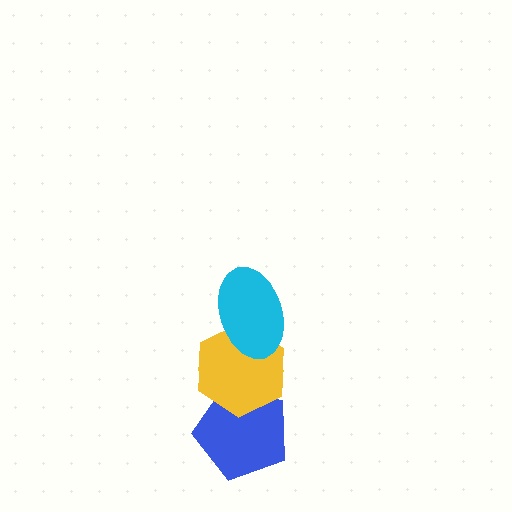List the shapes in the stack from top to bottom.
From top to bottom: the cyan ellipse, the yellow hexagon, the blue pentagon.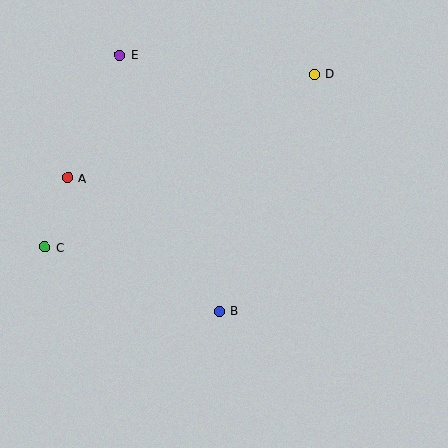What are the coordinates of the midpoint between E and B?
The midpoint between E and B is at (170, 183).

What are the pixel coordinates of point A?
Point A is at (67, 178).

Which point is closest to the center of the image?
Point B at (220, 311) is closest to the center.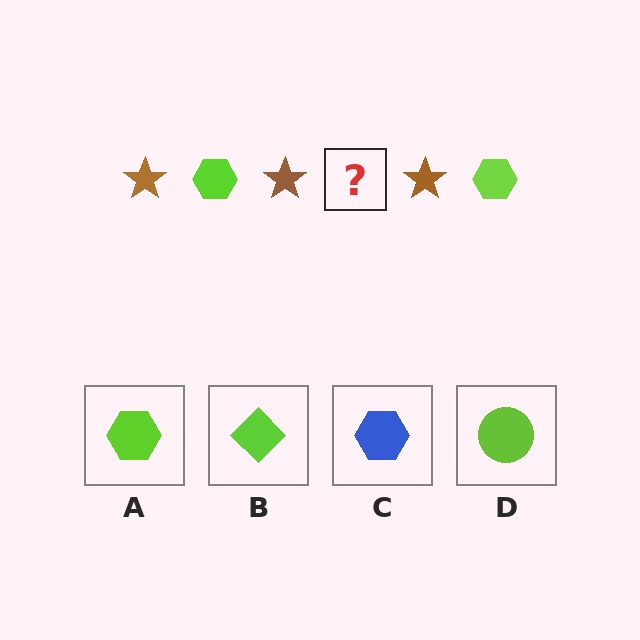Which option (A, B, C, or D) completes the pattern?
A.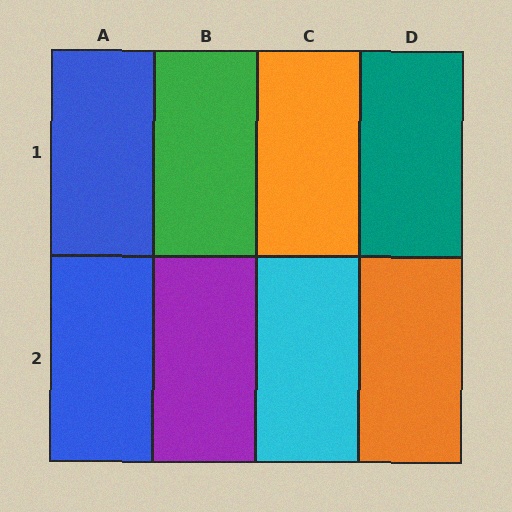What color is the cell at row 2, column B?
Purple.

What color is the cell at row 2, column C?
Cyan.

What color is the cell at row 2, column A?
Blue.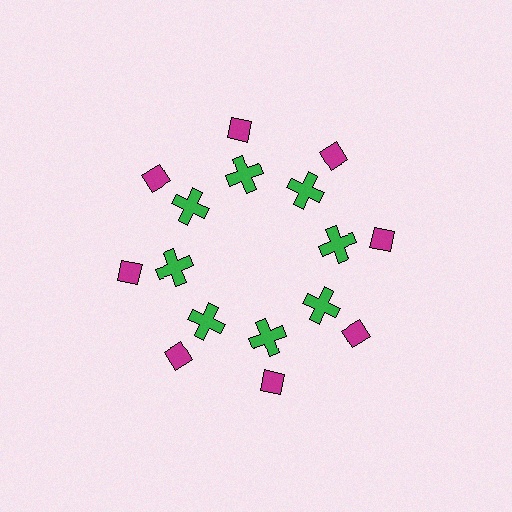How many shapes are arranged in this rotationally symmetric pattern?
There are 16 shapes, arranged in 8 groups of 2.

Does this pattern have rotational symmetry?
Yes, this pattern has 8-fold rotational symmetry. It looks the same after rotating 45 degrees around the center.